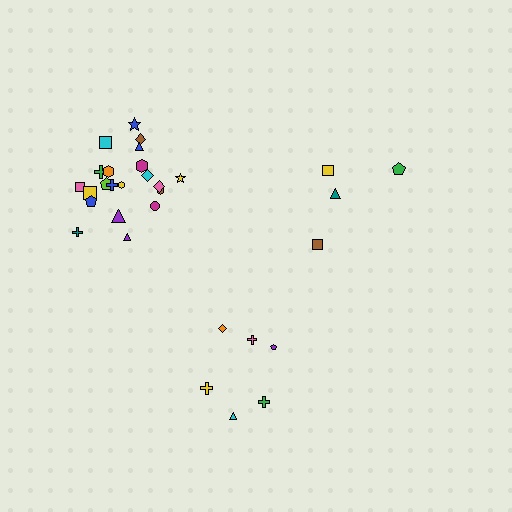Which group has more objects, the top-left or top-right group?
The top-left group.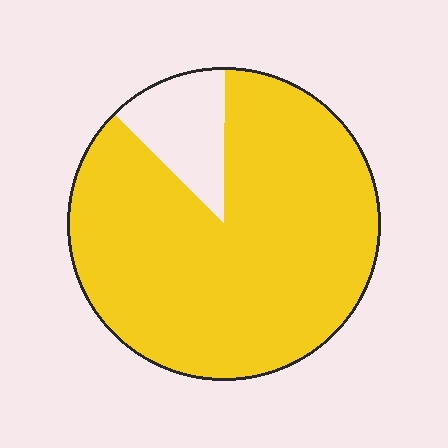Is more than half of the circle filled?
Yes.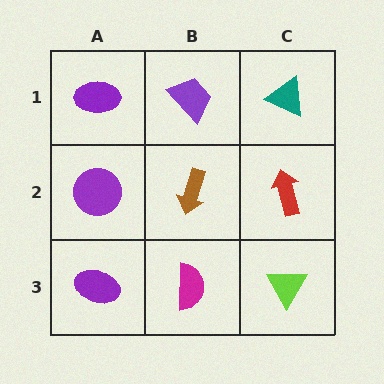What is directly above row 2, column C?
A teal triangle.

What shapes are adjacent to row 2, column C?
A teal triangle (row 1, column C), a lime triangle (row 3, column C), a brown arrow (row 2, column B).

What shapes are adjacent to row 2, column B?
A purple trapezoid (row 1, column B), a magenta semicircle (row 3, column B), a purple circle (row 2, column A), a red arrow (row 2, column C).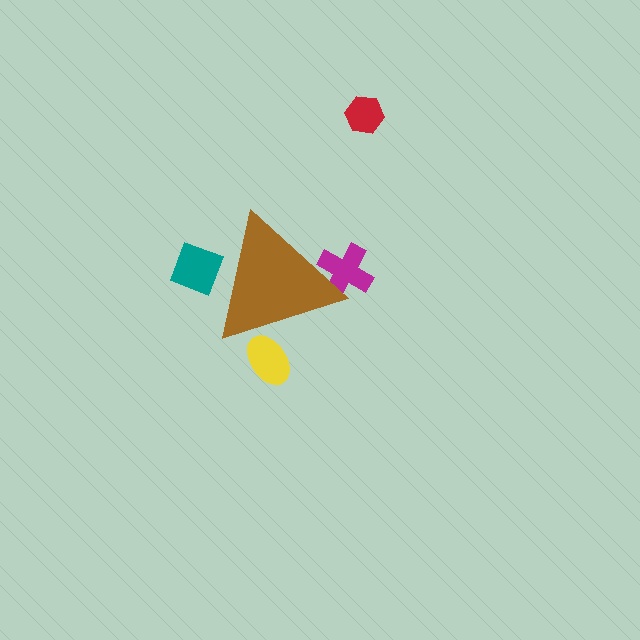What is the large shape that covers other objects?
A brown triangle.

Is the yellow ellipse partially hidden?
Yes, the yellow ellipse is partially hidden behind the brown triangle.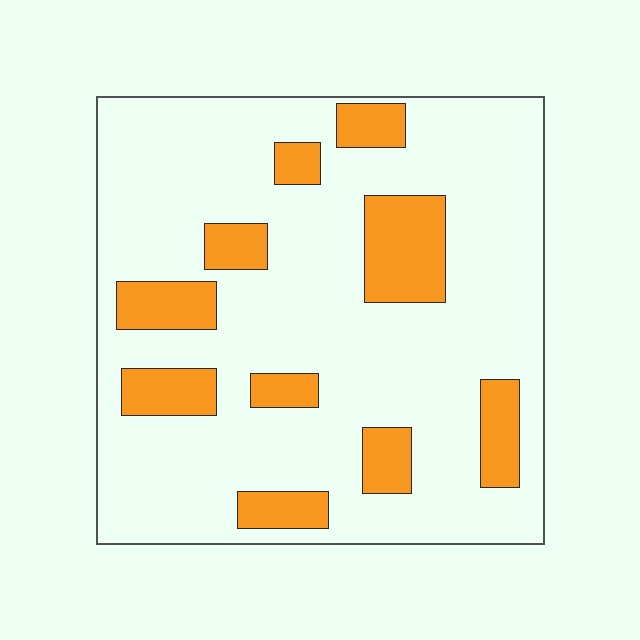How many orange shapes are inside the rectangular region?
10.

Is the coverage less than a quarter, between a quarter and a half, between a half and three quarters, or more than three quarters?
Less than a quarter.